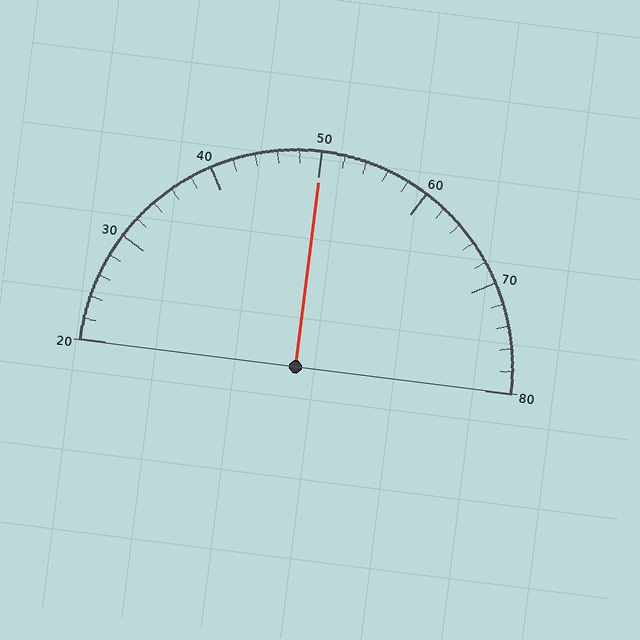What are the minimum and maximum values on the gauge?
The gauge ranges from 20 to 80.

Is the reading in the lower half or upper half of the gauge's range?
The reading is in the upper half of the range (20 to 80).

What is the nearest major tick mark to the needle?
The nearest major tick mark is 50.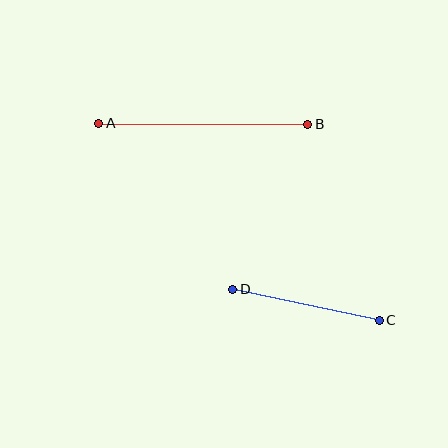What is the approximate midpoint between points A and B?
The midpoint is at approximately (203, 124) pixels.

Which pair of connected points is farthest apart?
Points A and B are farthest apart.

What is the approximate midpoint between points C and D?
The midpoint is at approximately (306, 305) pixels.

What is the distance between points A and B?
The distance is approximately 209 pixels.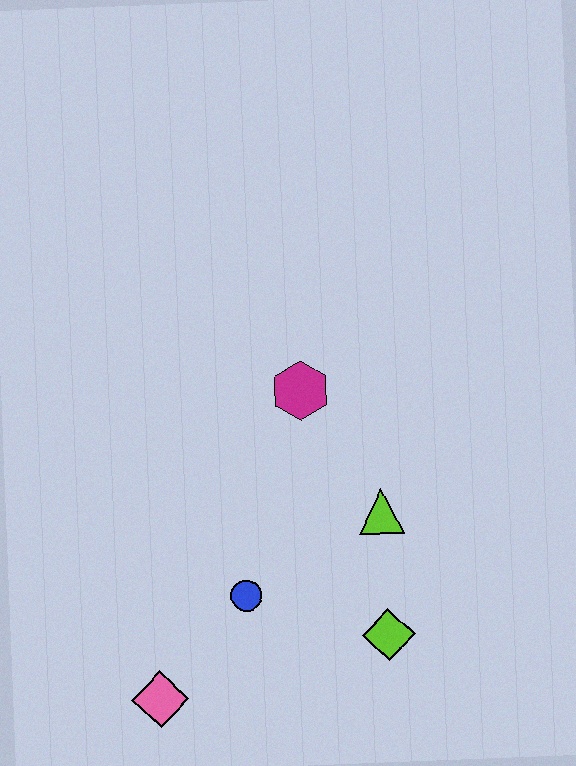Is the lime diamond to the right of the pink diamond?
Yes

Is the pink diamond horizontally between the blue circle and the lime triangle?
No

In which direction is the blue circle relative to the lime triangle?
The blue circle is to the left of the lime triangle.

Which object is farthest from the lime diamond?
The magenta hexagon is farthest from the lime diamond.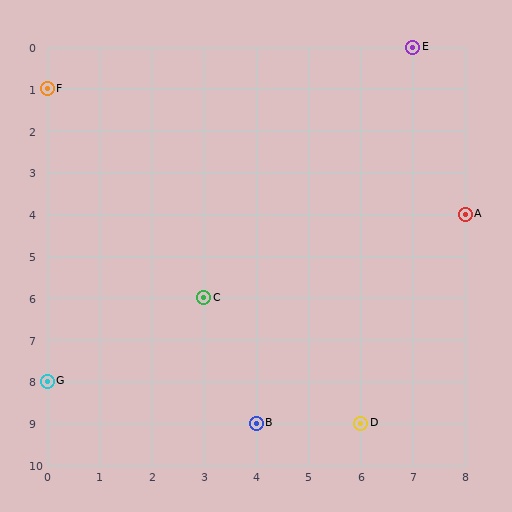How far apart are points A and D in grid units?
Points A and D are 2 columns and 5 rows apart (about 5.4 grid units diagonally).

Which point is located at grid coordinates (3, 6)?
Point C is at (3, 6).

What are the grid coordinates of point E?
Point E is at grid coordinates (7, 0).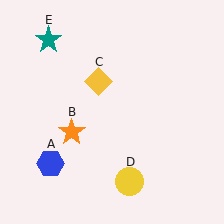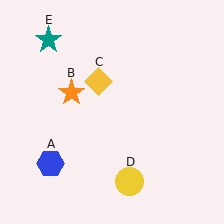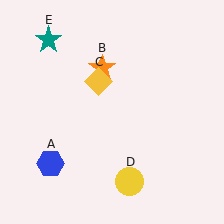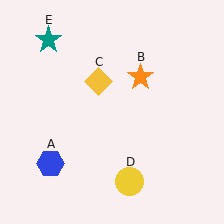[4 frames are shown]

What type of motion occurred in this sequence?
The orange star (object B) rotated clockwise around the center of the scene.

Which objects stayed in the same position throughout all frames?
Blue hexagon (object A) and yellow diamond (object C) and yellow circle (object D) and teal star (object E) remained stationary.